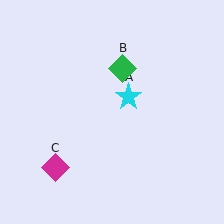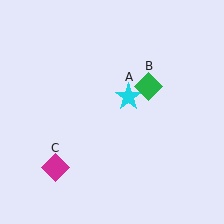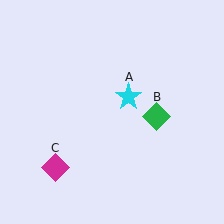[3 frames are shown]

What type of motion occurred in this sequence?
The green diamond (object B) rotated clockwise around the center of the scene.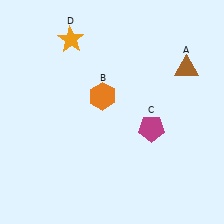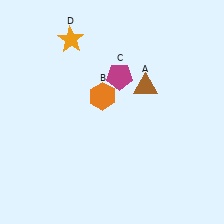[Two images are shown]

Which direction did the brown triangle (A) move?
The brown triangle (A) moved left.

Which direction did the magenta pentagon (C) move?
The magenta pentagon (C) moved up.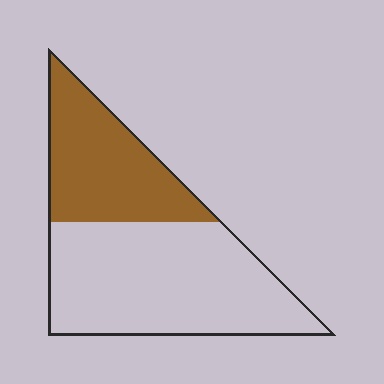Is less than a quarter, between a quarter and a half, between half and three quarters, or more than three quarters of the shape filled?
Between a quarter and a half.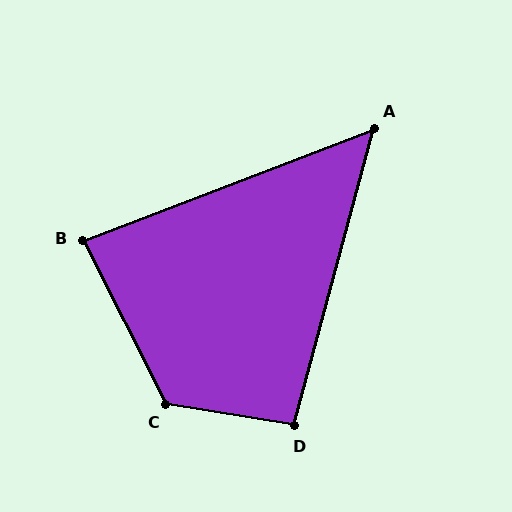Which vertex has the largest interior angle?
C, at approximately 126 degrees.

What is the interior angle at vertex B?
Approximately 84 degrees (acute).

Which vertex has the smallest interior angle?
A, at approximately 54 degrees.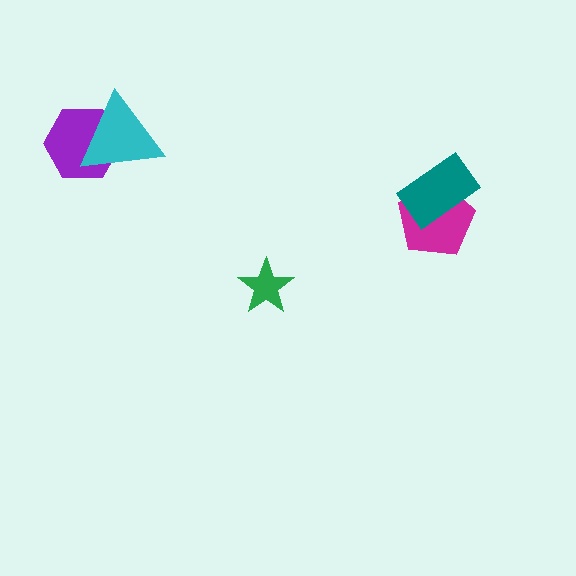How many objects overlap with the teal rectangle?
1 object overlaps with the teal rectangle.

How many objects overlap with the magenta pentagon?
1 object overlaps with the magenta pentagon.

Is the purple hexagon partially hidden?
Yes, it is partially covered by another shape.